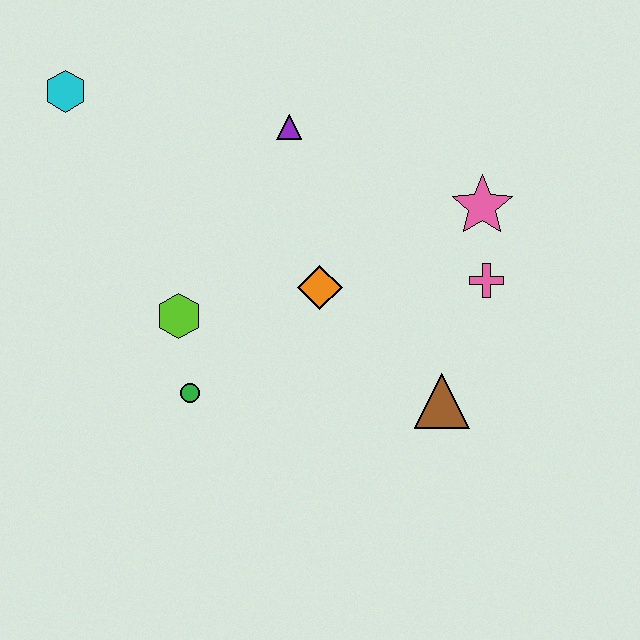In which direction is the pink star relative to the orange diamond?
The pink star is to the right of the orange diamond.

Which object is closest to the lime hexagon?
The green circle is closest to the lime hexagon.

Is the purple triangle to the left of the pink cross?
Yes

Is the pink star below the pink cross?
No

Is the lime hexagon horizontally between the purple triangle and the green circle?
No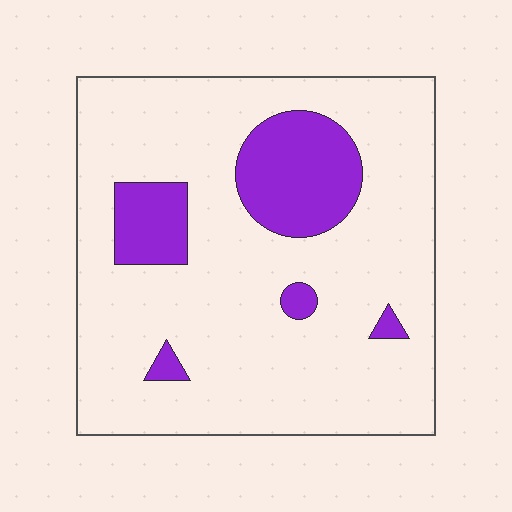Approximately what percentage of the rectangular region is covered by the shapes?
Approximately 15%.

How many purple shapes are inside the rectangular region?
5.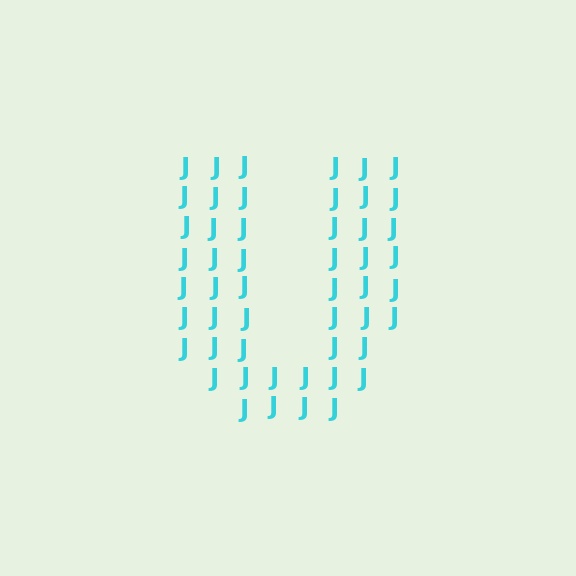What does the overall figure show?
The overall figure shows the letter U.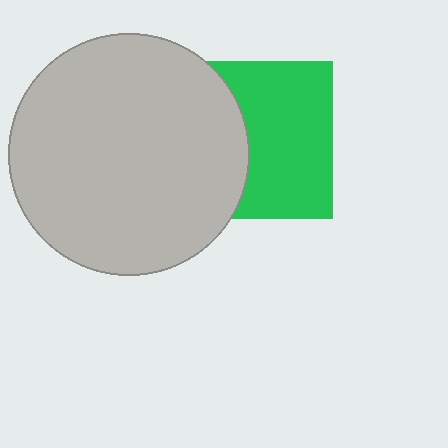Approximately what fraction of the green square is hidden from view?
Roughly 41% of the green square is hidden behind the light gray circle.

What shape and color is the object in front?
The object in front is a light gray circle.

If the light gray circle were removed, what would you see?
You would see the complete green square.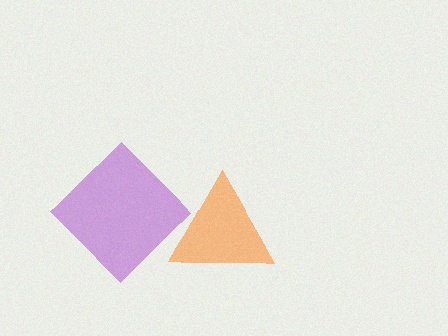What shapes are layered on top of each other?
The layered shapes are: a purple diamond, an orange triangle.